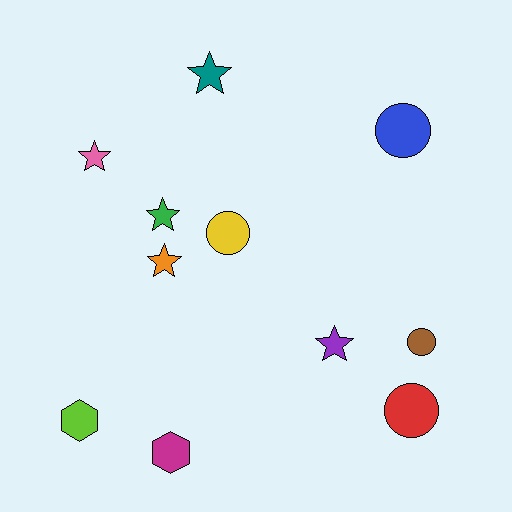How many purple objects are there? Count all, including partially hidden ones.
There is 1 purple object.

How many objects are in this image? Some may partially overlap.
There are 11 objects.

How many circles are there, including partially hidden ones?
There are 4 circles.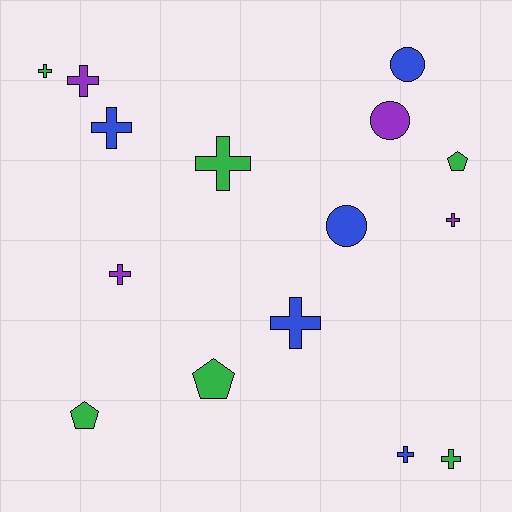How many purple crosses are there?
There are 3 purple crosses.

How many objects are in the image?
There are 15 objects.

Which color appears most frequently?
Green, with 6 objects.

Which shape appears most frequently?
Cross, with 9 objects.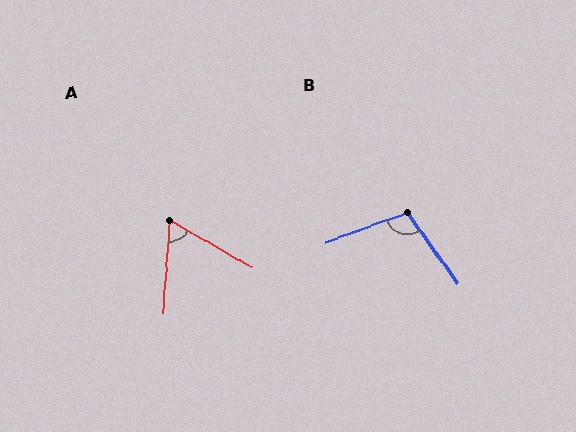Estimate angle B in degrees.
Approximately 106 degrees.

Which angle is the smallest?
A, at approximately 64 degrees.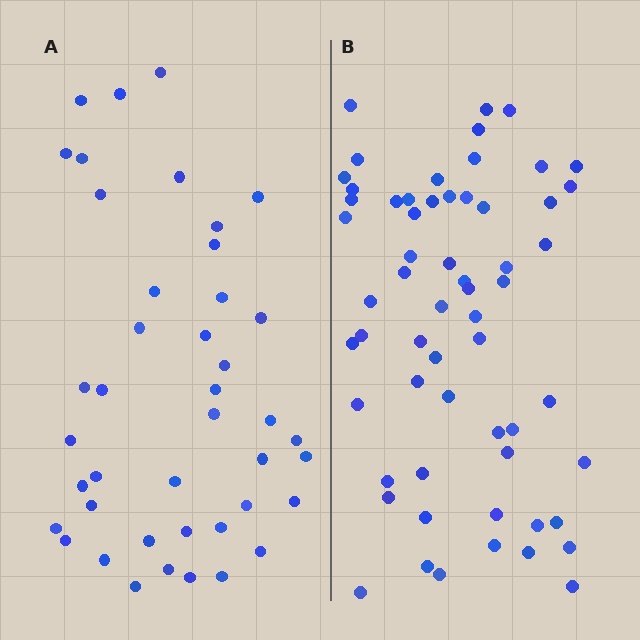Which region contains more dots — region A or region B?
Region B (the right region) has more dots.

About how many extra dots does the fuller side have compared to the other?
Region B has approximately 20 more dots than region A.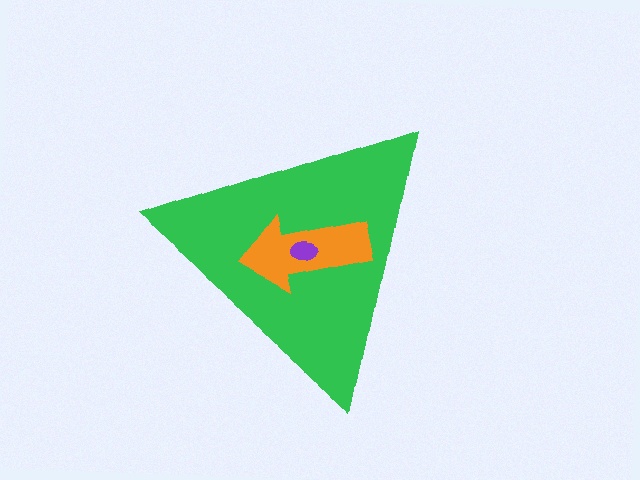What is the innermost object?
The purple ellipse.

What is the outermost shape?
The green triangle.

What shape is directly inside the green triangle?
The orange arrow.